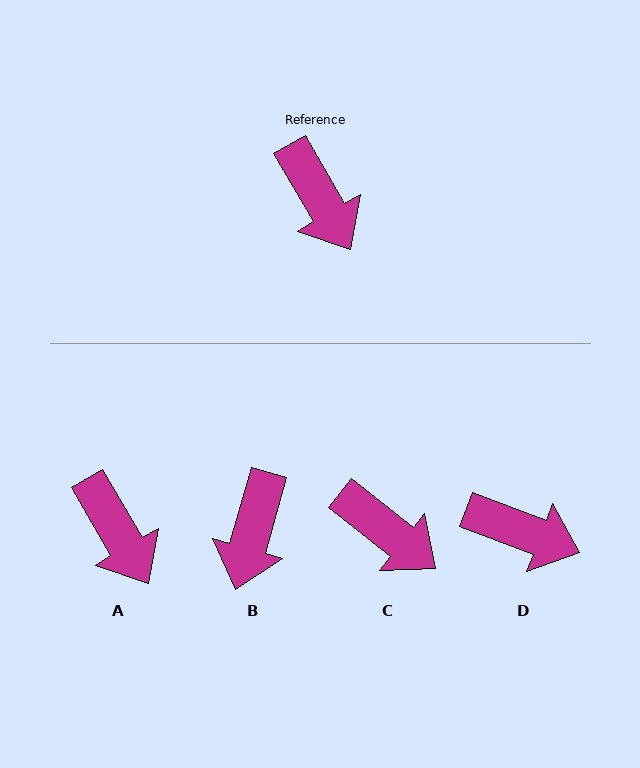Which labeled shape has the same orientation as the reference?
A.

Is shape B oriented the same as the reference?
No, it is off by about 46 degrees.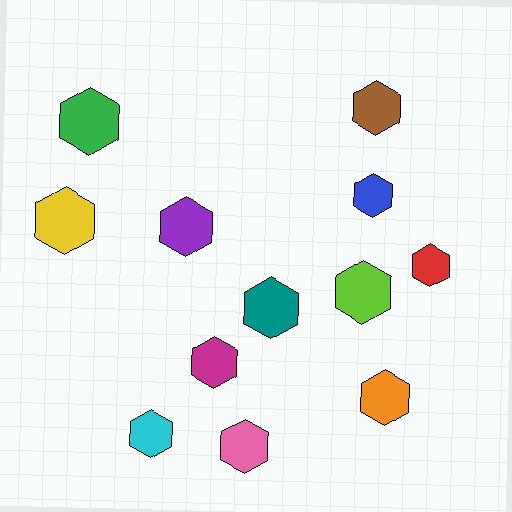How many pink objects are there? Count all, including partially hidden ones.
There is 1 pink object.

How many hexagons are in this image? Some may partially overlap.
There are 12 hexagons.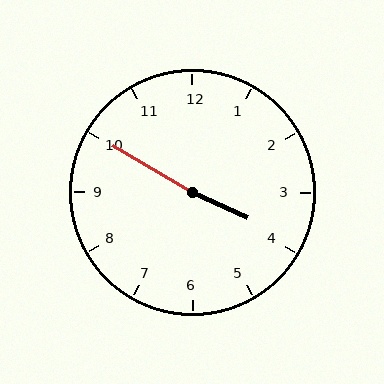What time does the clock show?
3:50.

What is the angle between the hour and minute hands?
Approximately 175 degrees.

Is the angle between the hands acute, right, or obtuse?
It is obtuse.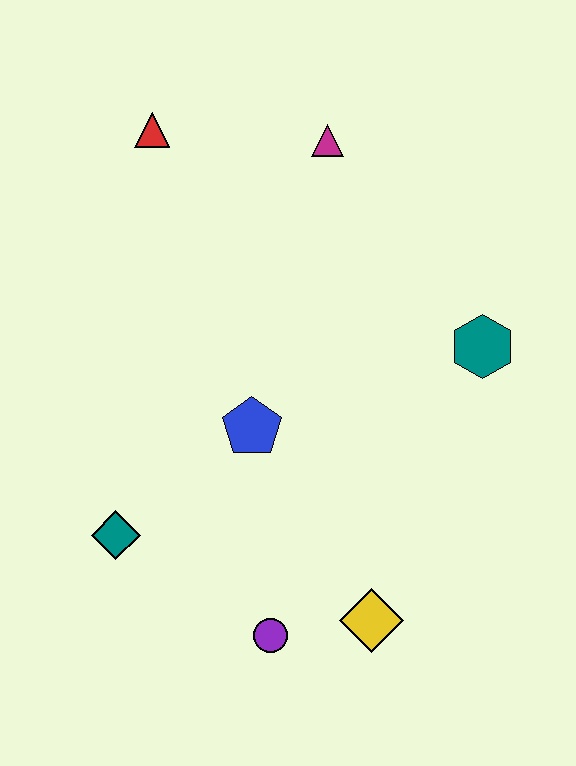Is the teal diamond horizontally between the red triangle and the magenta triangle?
No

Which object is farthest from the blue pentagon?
The red triangle is farthest from the blue pentagon.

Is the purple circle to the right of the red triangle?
Yes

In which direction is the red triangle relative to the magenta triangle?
The red triangle is to the left of the magenta triangle.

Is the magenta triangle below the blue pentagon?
No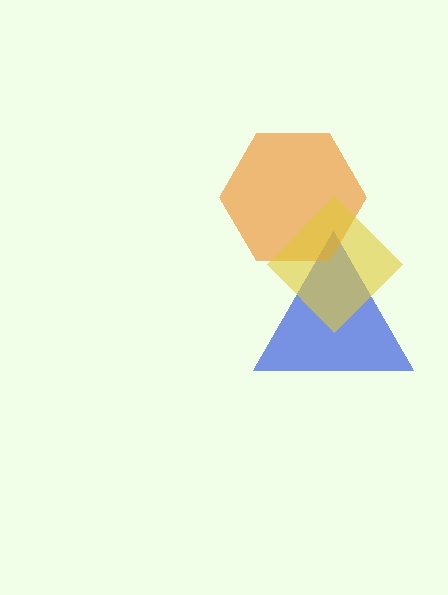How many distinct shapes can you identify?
There are 3 distinct shapes: a blue triangle, an orange hexagon, a yellow diamond.